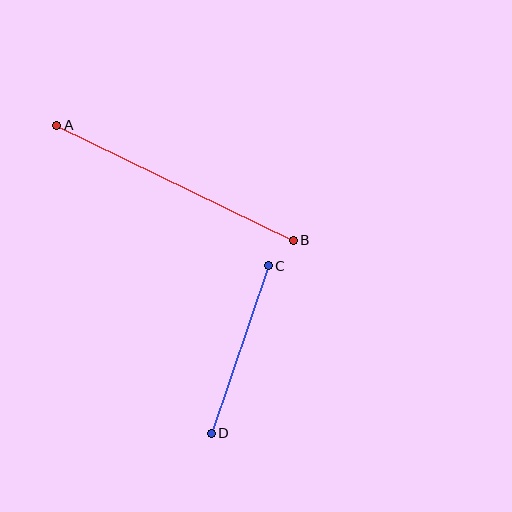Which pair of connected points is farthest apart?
Points A and B are farthest apart.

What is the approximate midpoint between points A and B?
The midpoint is at approximately (175, 183) pixels.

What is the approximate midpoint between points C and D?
The midpoint is at approximately (240, 350) pixels.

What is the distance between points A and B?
The distance is approximately 263 pixels.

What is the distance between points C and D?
The distance is approximately 177 pixels.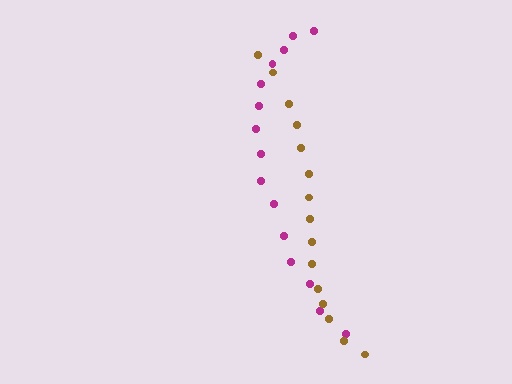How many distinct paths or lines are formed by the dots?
There are 2 distinct paths.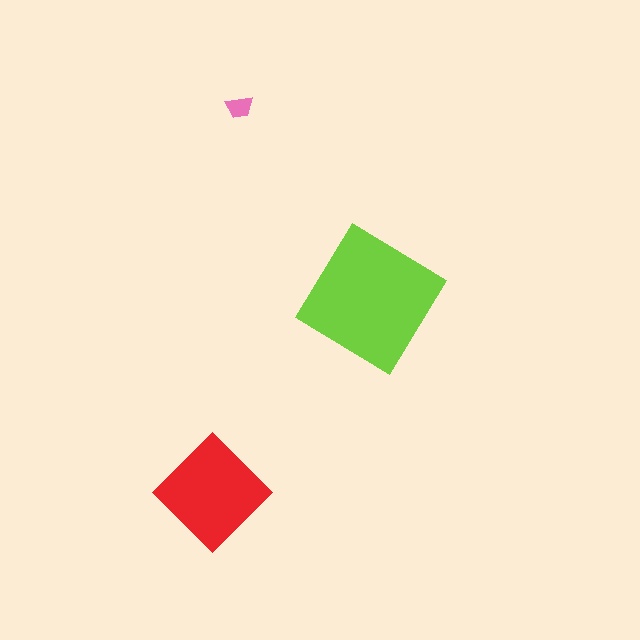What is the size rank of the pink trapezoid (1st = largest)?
3rd.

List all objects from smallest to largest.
The pink trapezoid, the red diamond, the lime diamond.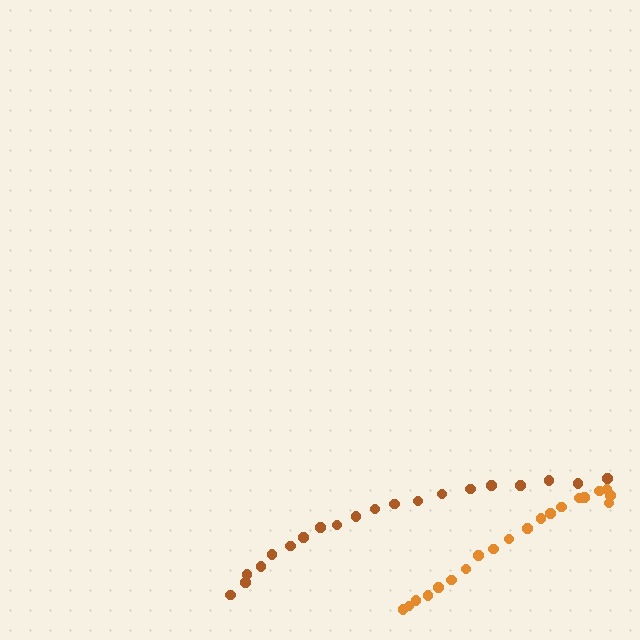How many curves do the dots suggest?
There are 2 distinct paths.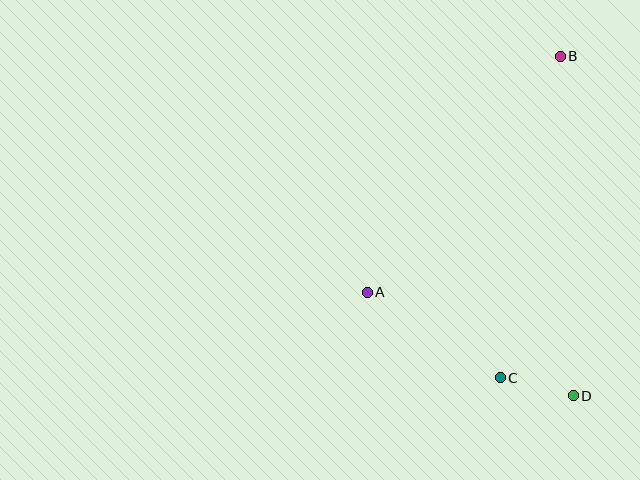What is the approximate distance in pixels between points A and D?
The distance between A and D is approximately 230 pixels.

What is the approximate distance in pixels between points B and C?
The distance between B and C is approximately 327 pixels.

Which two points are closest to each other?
Points C and D are closest to each other.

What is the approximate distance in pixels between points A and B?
The distance between A and B is approximately 304 pixels.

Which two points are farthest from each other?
Points B and D are farthest from each other.